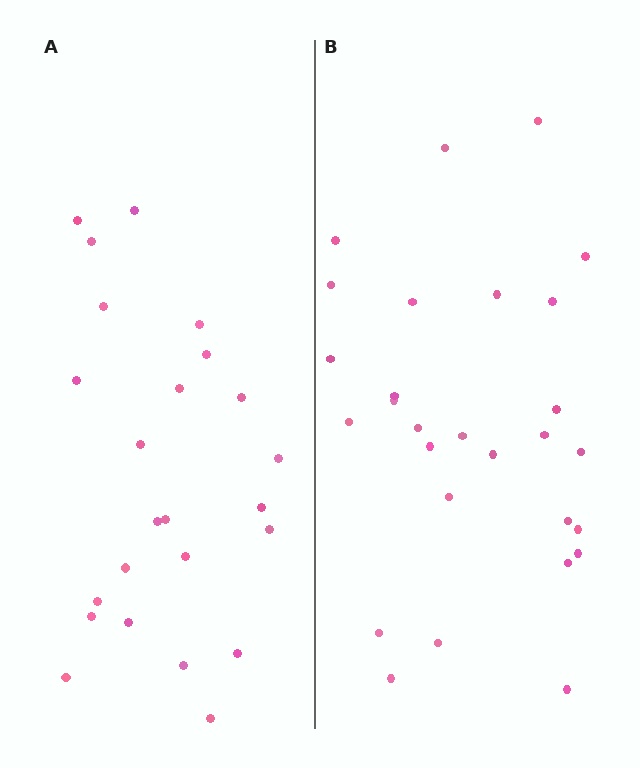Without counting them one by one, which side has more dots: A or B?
Region B (the right region) has more dots.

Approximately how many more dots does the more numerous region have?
Region B has about 4 more dots than region A.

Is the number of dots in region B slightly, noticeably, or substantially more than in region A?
Region B has only slightly more — the two regions are fairly close. The ratio is roughly 1.2 to 1.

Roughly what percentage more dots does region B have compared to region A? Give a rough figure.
About 15% more.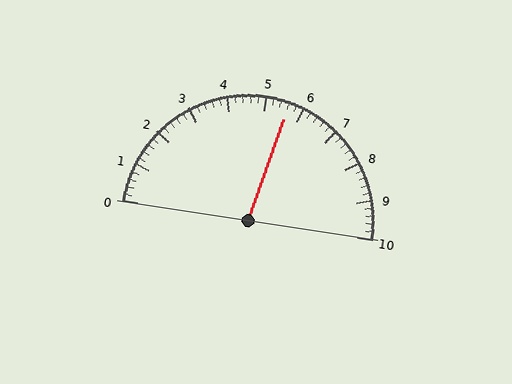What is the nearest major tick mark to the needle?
The nearest major tick mark is 6.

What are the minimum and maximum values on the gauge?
The gauge ranges from 0 to 10.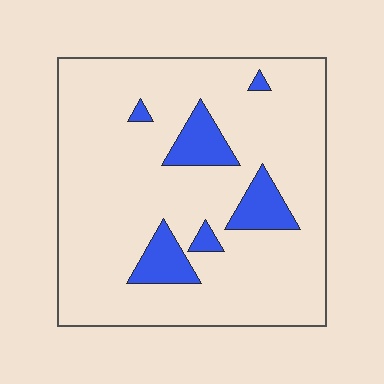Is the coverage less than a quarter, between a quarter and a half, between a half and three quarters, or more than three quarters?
Less than a quarter.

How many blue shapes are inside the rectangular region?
6.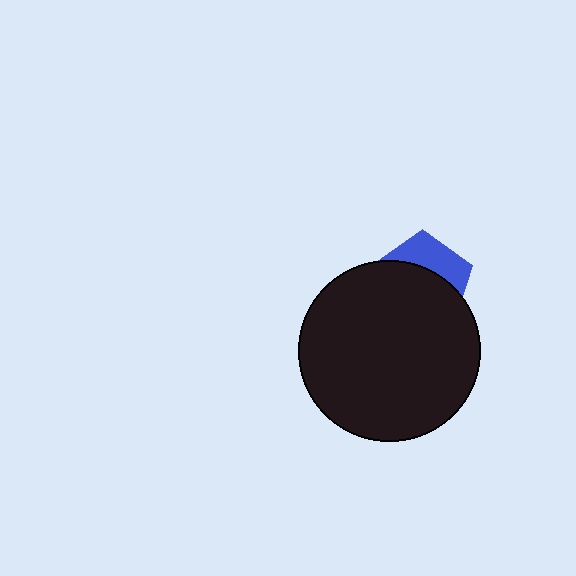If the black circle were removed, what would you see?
You would see the complete blue pentagon.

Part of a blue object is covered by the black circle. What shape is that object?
It is a pentagon.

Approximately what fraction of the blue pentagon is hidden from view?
Roughly 66% of the blue pentagon is hidden behind the black circle.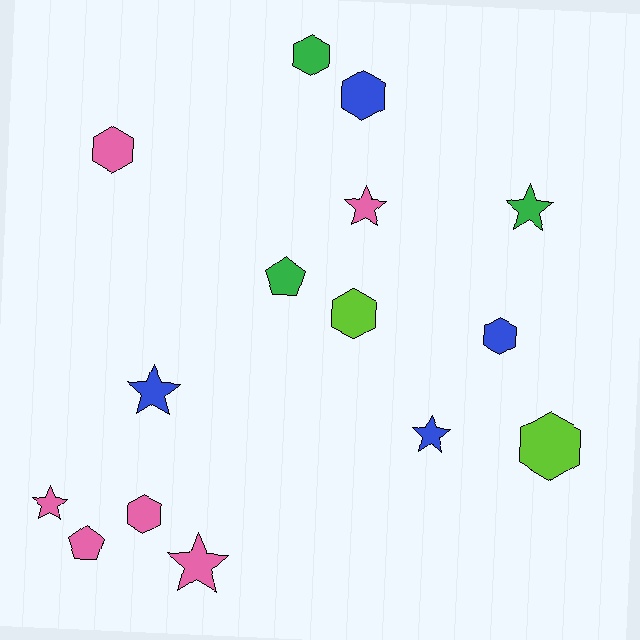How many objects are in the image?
There are 15 objects.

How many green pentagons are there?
There is 1 green pentagon.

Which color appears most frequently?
Pink, with 6 objects.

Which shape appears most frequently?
Hexagon, with 7 objects.